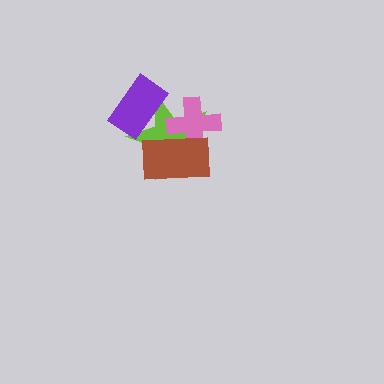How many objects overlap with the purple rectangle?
1 object overlaps with the purple rectangle.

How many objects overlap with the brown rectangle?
2 objects overlap with the brown rectangle.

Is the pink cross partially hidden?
Yes, it is partially covered by another shape.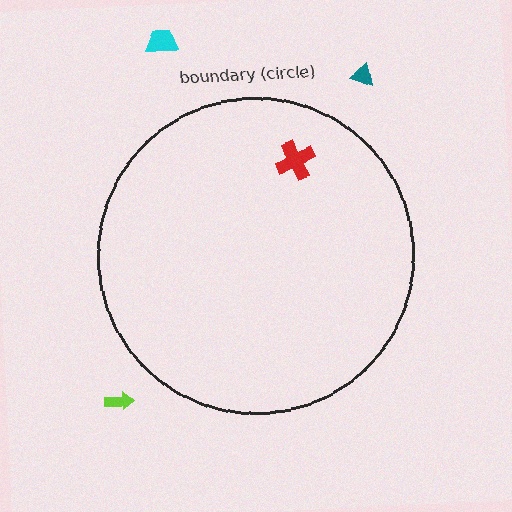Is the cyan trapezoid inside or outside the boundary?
Outside.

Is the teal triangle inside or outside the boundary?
Outside.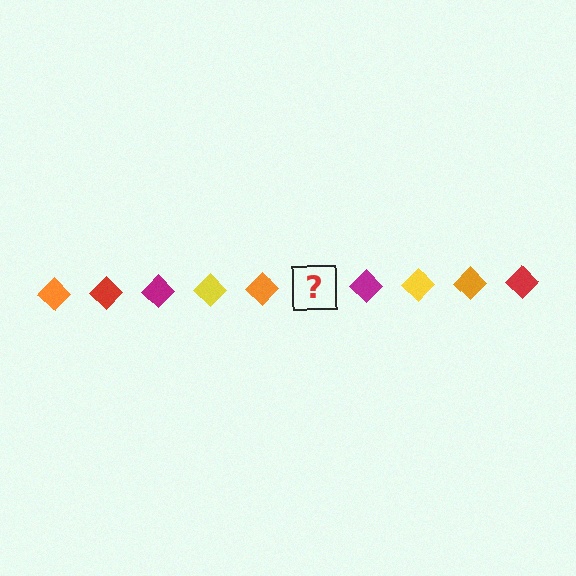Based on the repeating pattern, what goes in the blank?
The blank should be a red diamond.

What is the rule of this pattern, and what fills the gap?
The rule is that the pattern cycles through orange, red, magenta, yellow diamonds. The gap should be filled with a red diamond.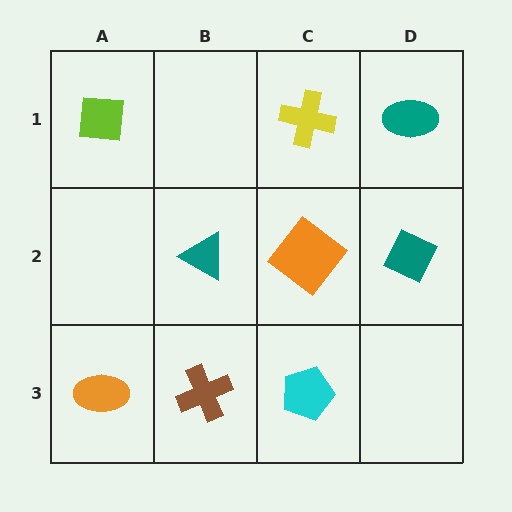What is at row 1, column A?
A lime square.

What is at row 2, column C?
An orange diamond.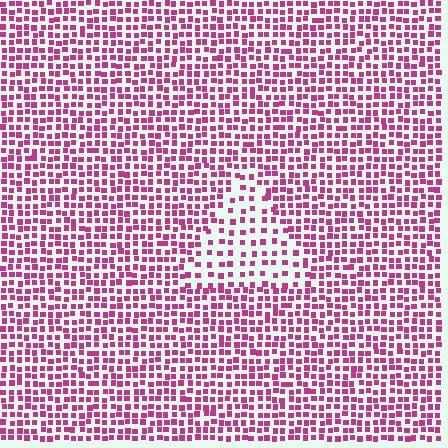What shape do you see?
I see a triangle.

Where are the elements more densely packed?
The elements are more densely packed outside the triangle boundary.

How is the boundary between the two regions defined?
The boundary is defined by a change in element density (approximately 1.9x ratio). All elements are the same color, size, and shape.